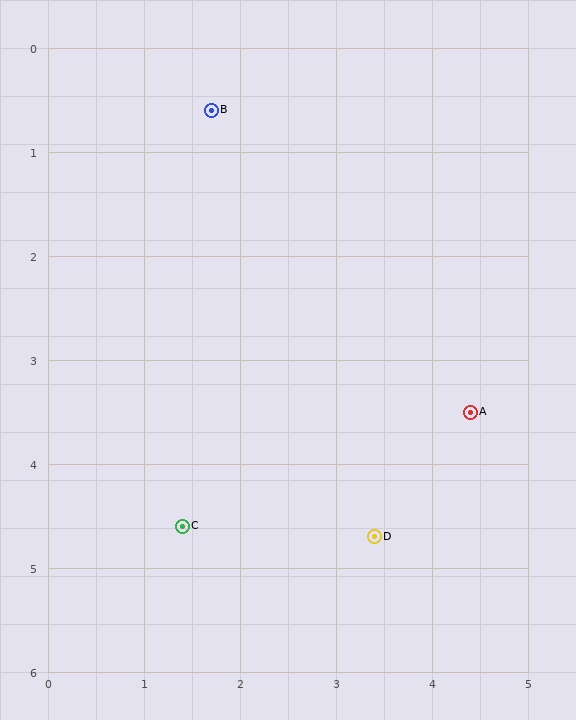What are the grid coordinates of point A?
Point A is at approximately (4.4, 3.5).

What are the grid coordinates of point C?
Point C is at approximately (1.4, 4.6).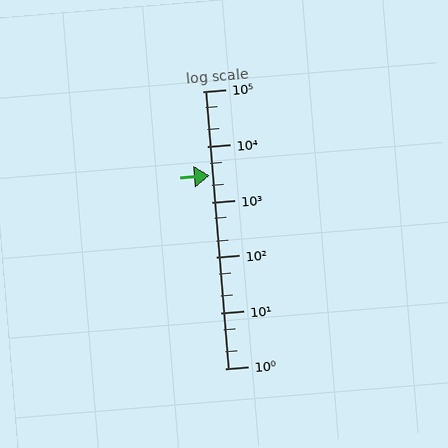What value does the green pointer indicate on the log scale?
The pointer indicates approximately 3000.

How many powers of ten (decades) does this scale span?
The scale spans 5 decades, from 1 to 100000.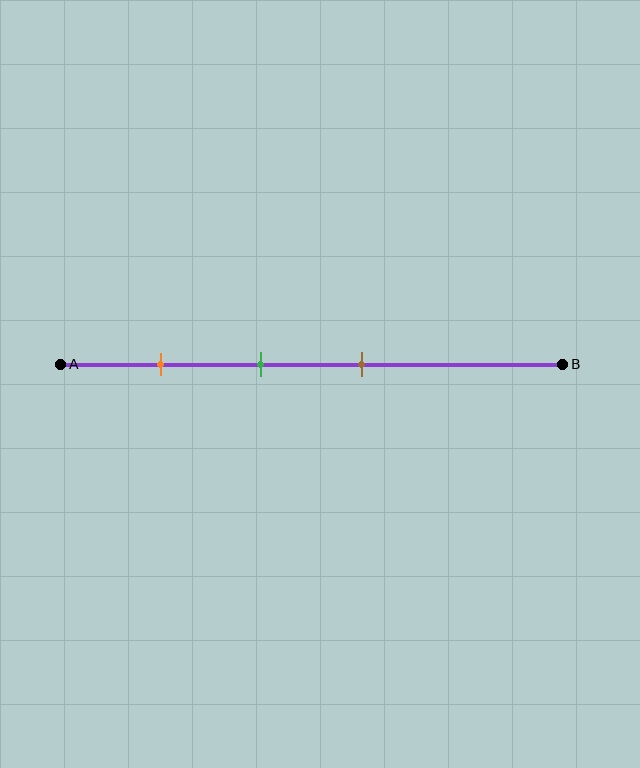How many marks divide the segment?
There are 3 marks dividing the segment.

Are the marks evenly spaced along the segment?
Yes, the marks are approximately evenly spaced.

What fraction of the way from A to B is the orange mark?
The orange mark is approximately 20% (0.2) of the way from A to B.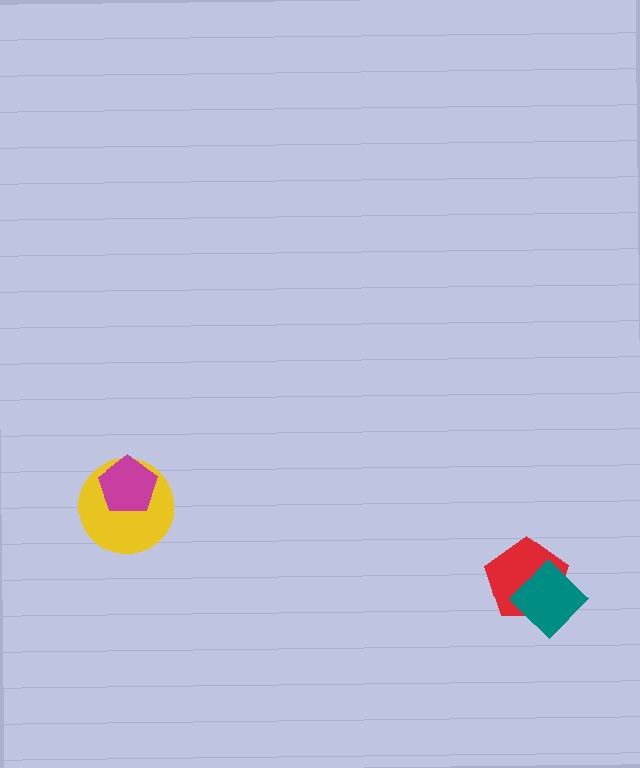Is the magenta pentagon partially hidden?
No, no other shape covers it.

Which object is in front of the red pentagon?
The teal diamond is in front of the red pentagon.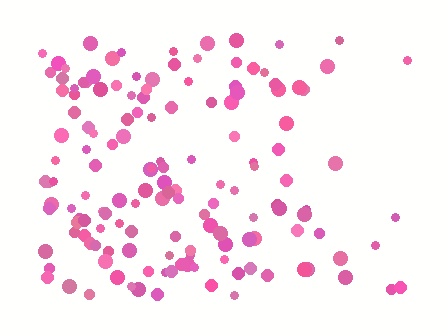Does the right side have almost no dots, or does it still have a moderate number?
Still a moderate number, just noticeably fewer than the left.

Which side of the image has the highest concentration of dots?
The left.